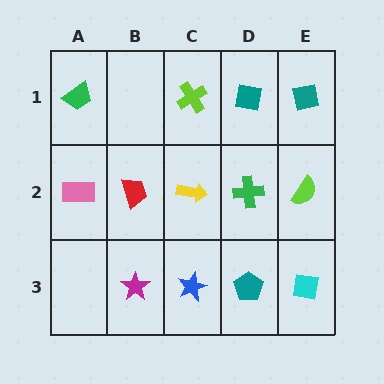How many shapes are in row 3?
4 shapes.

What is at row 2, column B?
A red trapezoid.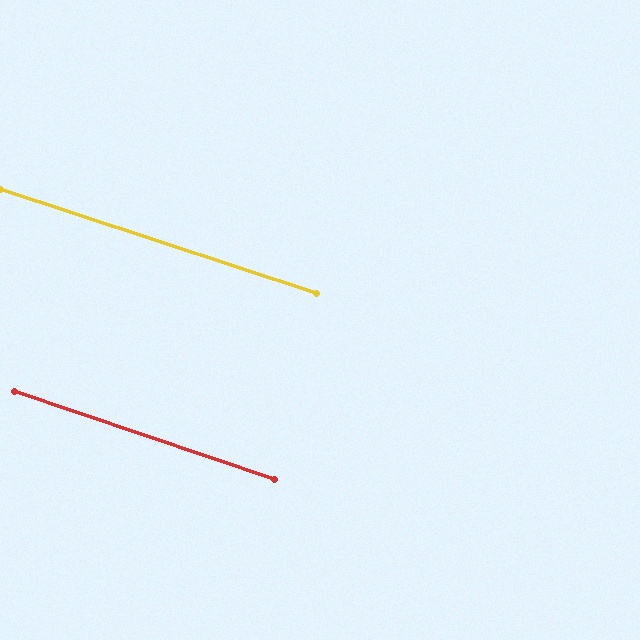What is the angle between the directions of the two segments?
Approximately 1 degree.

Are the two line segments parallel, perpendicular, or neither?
Parallel — their directions differ by only 0.5°.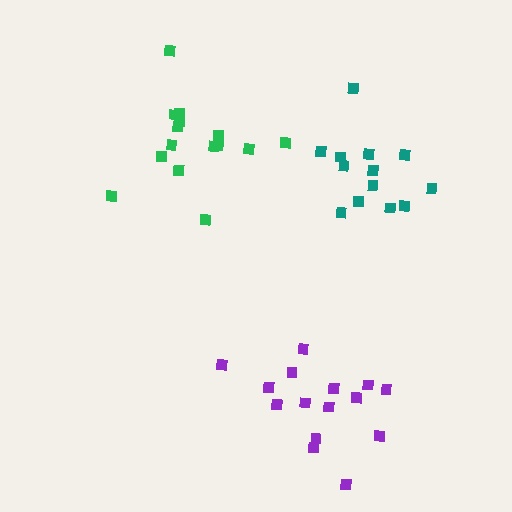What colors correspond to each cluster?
The clusters are colored: purple, teal, green.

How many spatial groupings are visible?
There are 3 spatial groupings.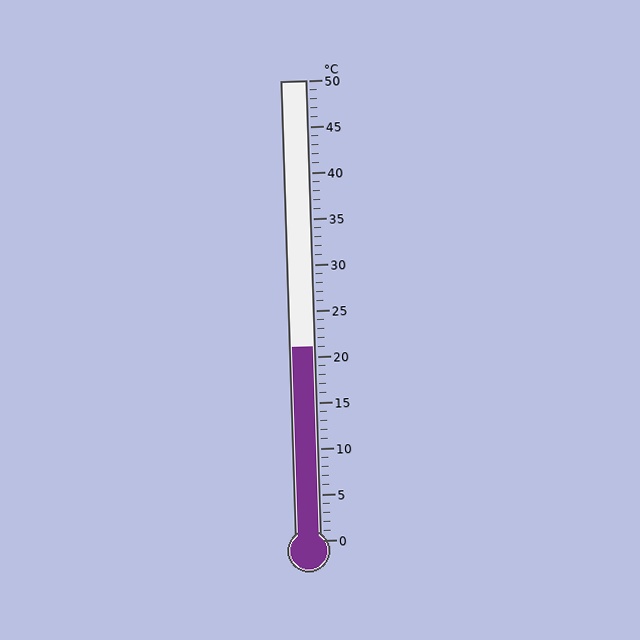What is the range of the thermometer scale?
The thermometer scale ranges from 0°C to 50°C.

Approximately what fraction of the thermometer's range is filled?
The thermometer is filled to approximately 40% of its range.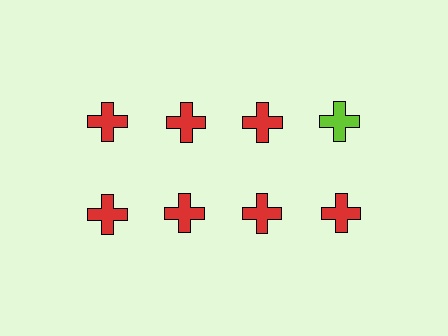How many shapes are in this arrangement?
There are 8 shapes arranged in a grid pattern.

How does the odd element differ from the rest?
It has a different color: lime instead of red.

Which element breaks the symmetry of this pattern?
The lime cross in the top row, second from right column breaks the symmetry. All other shapes are red crosses.